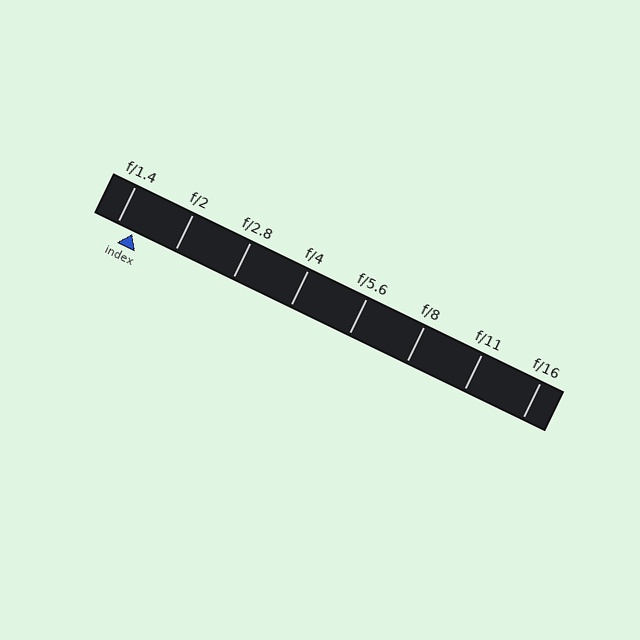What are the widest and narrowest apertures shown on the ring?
The widest aperture shown is f/1.4 and the narrowest is f/16.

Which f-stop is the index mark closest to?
The index mark is closest to f/1.4.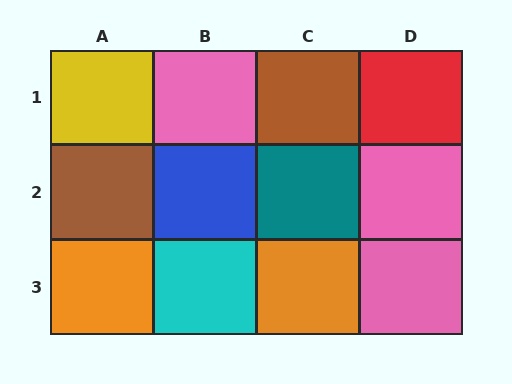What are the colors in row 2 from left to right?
Brown, blue, teal, pink.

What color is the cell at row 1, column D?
Red.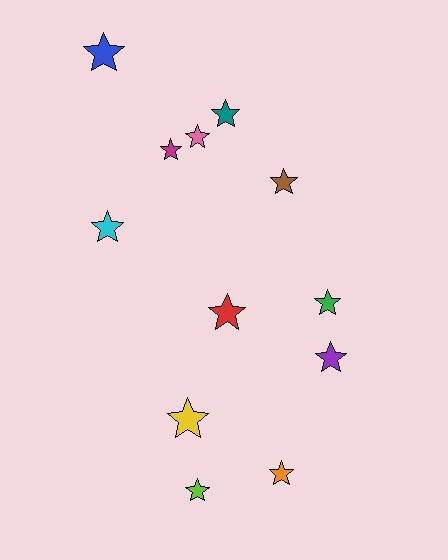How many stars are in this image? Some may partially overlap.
There are 12 stars.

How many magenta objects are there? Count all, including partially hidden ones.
There is 1 magenta object.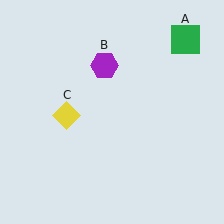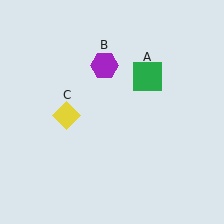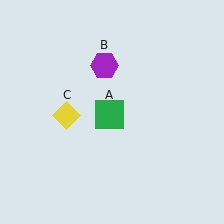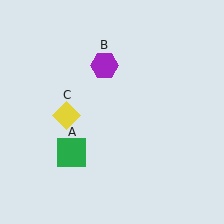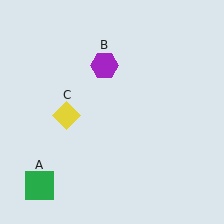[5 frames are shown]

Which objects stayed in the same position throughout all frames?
Purple hexagon (object B) and yellow diamond (object C) remained stationary.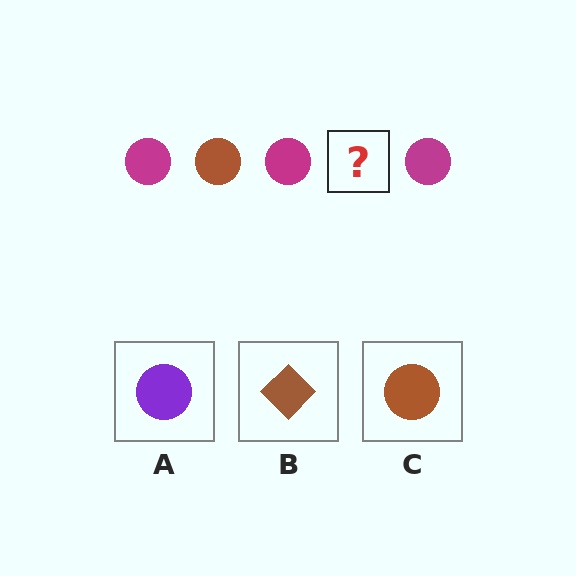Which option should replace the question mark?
Option C.